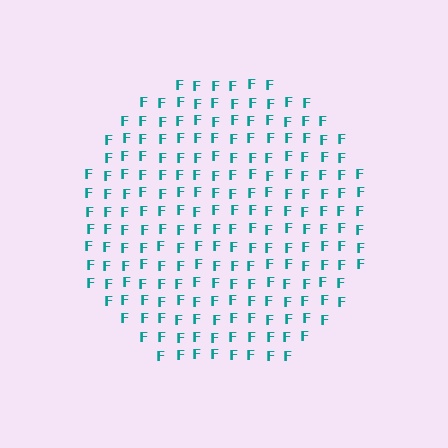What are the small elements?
The small elements are letter F's.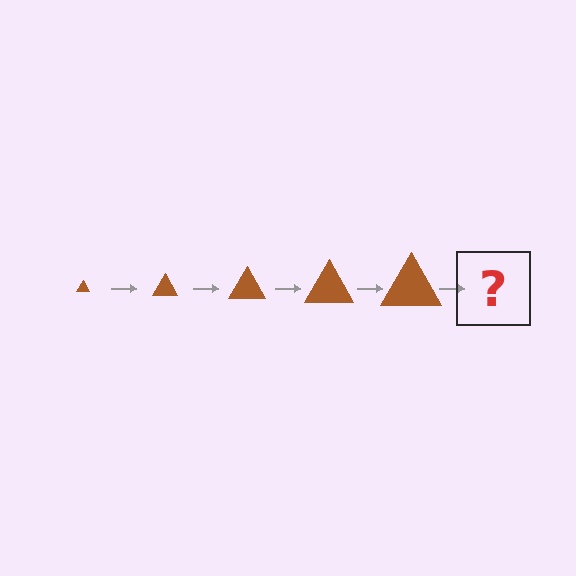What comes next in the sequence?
The next element should be a brown triangle, larger than the previous one.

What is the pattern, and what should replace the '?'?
The pattern is that the triangle gets progressively larger each step. The '?' should be a brown triangle, larger than the previous one.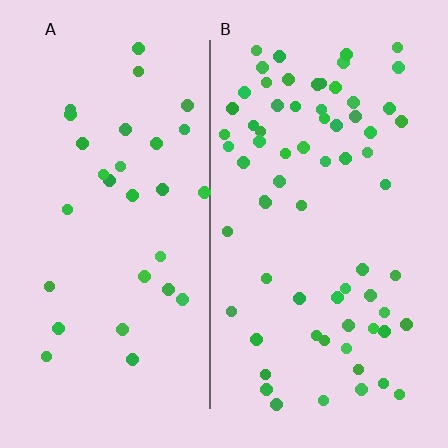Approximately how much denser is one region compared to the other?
Approximately 2.2× — region B over region A.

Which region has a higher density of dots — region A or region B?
B (the right).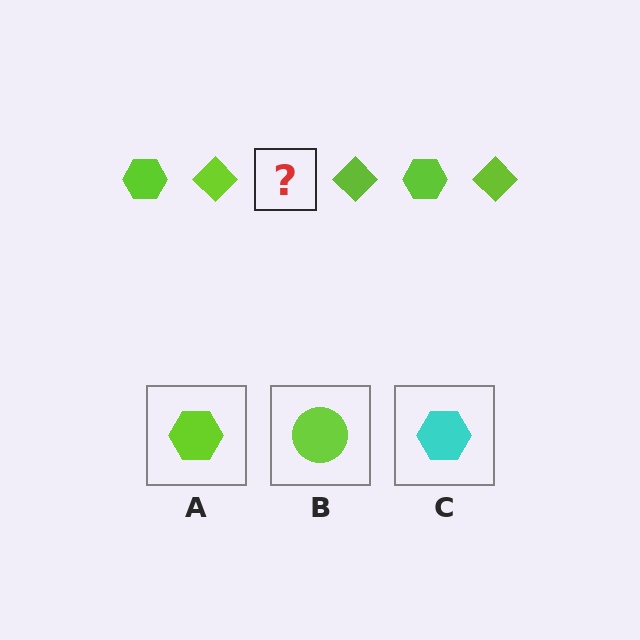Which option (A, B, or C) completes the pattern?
A.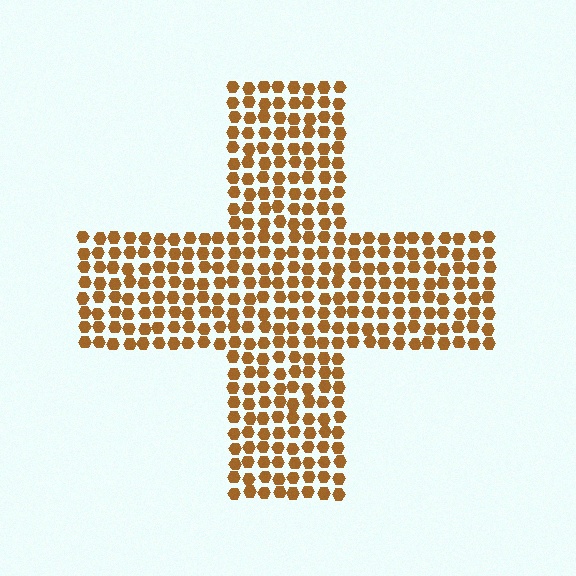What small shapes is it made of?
It is made of small hexagons.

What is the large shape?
The large shape is a cross.